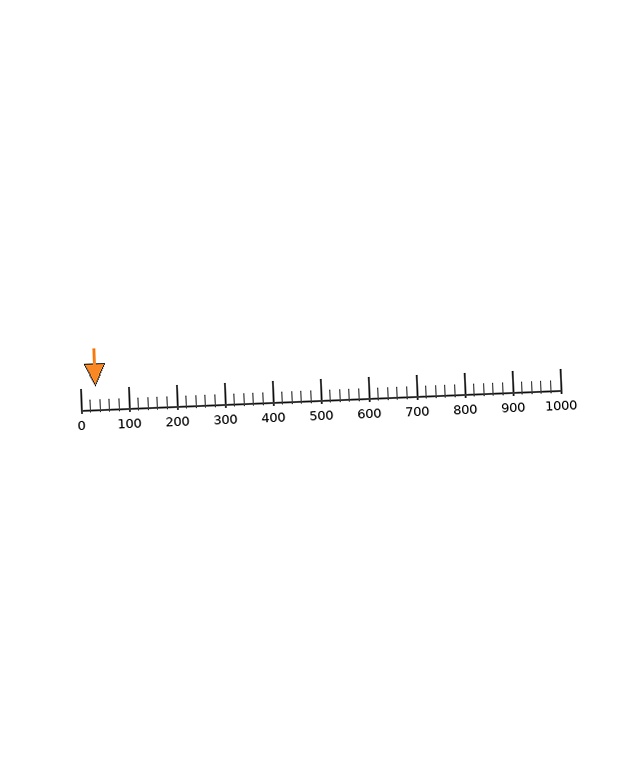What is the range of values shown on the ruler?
The ruler shows values from 0 to 1000.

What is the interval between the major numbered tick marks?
The major tick marks are spaced 100 units apart.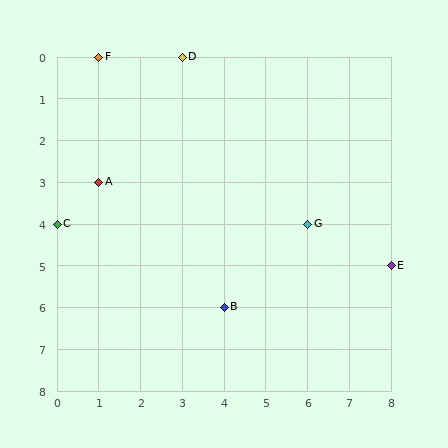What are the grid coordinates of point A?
Point A is at grid coordinates (1, 3).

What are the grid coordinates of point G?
Point G is at grid coordinates (6, 4).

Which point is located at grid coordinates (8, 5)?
Point E is at (8, 5).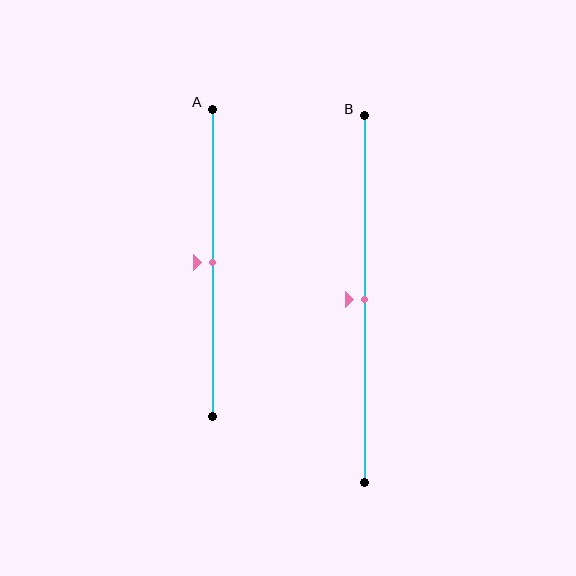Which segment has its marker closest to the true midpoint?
Segment A has its marker closest to the true midpoint.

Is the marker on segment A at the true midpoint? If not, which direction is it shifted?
Yes, the marker on segment A is at the true midpoint.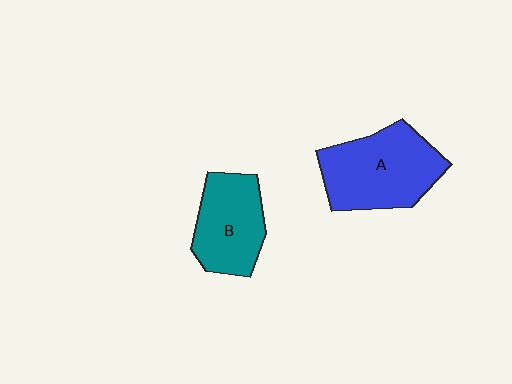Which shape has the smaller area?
Shape B (teal).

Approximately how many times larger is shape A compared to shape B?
Approximately 1.3 times.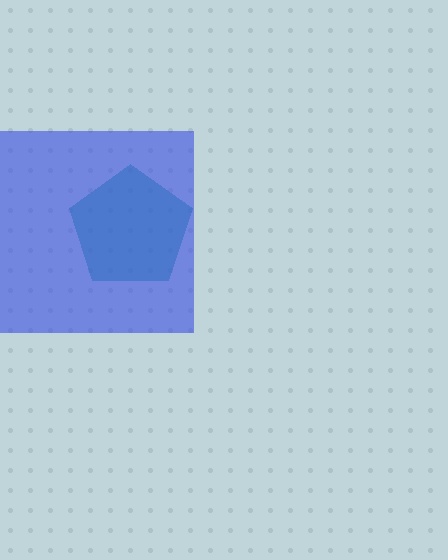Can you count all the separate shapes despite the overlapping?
Yes, there are 2 separate shapes.